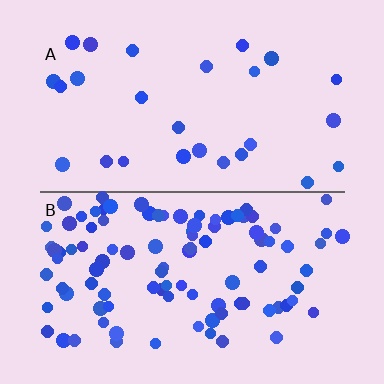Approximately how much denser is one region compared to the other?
Approximately 3.7× — region B over region A.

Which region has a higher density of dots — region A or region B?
B (the bottom).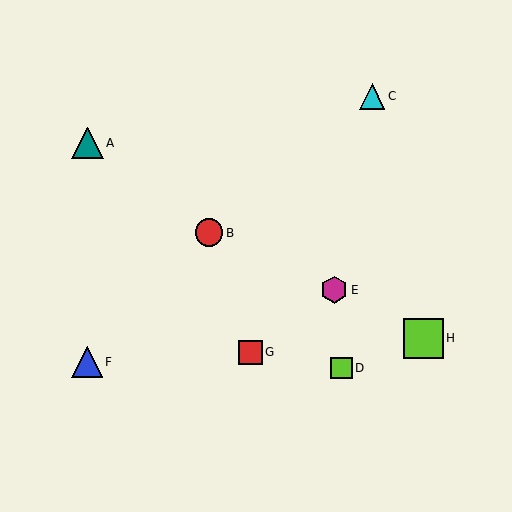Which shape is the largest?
The lime square (labeled H) is the largest.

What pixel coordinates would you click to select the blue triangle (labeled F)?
Click at (87, 362) to select the blue triangle F.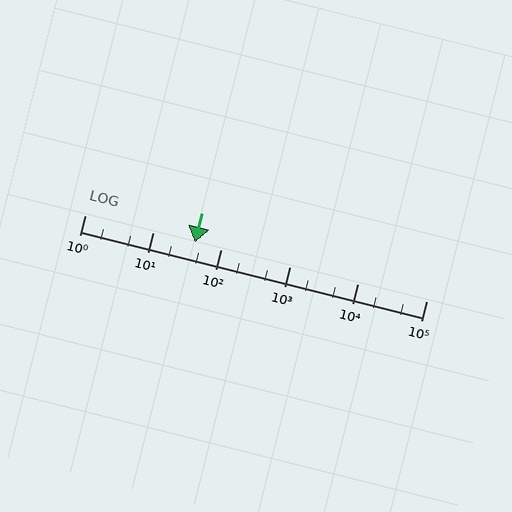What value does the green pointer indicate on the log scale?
The pointer indicates approximately 41.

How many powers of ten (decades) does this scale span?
The scale spans 5 decades, from 1 to 100000.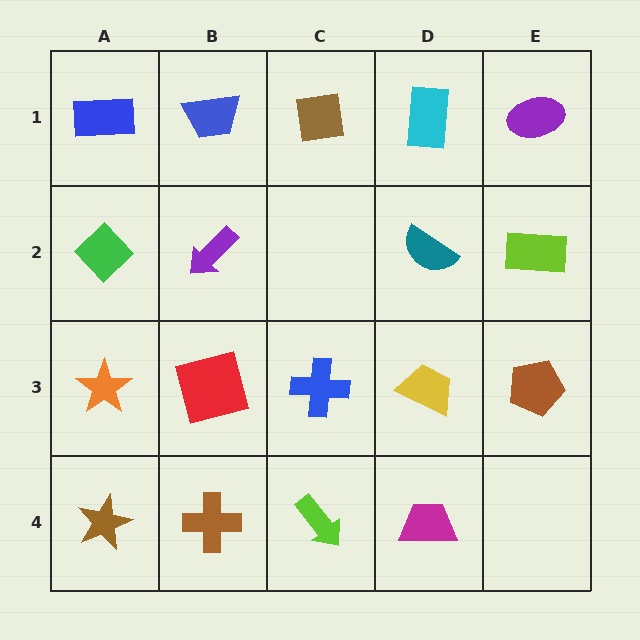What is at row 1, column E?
A purple ellipse.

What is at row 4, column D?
A magenta trapezoid.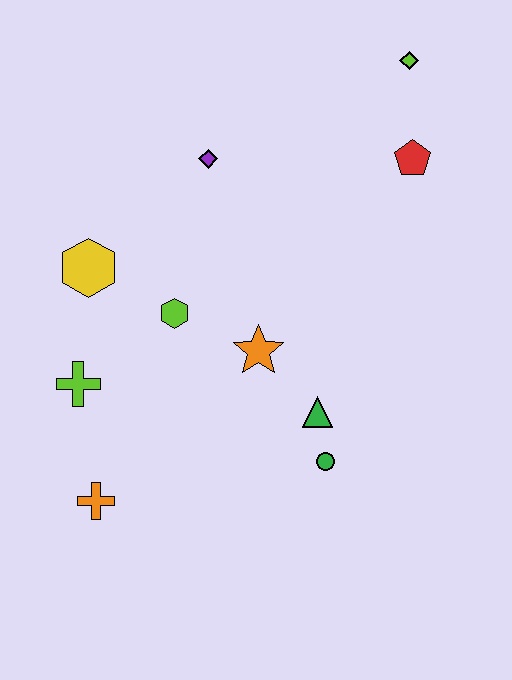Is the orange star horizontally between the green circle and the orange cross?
Yes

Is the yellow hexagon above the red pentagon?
No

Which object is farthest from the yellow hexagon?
The lime diamond is farthest from the yellow hexagon.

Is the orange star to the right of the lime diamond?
No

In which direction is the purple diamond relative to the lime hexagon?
The purple diamond is above the lime hexagon.